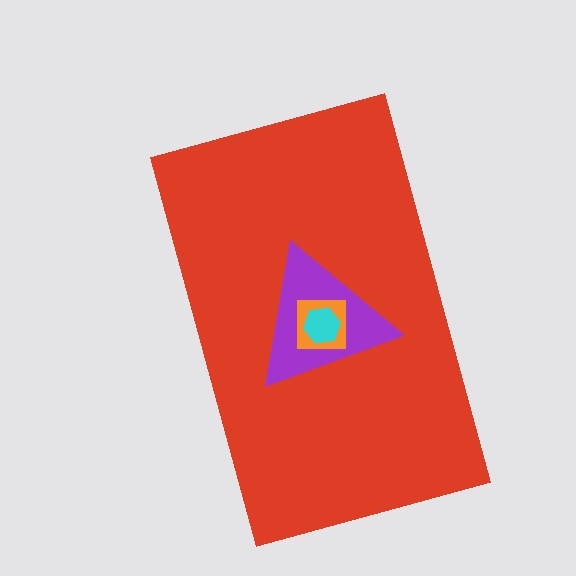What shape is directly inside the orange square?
The cyan hexagon.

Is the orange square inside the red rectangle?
Yes.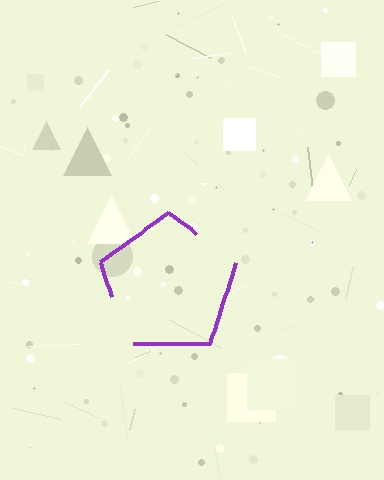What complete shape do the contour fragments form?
The contour fragments form a pentagon.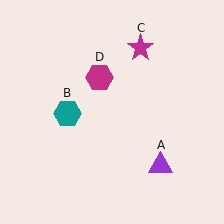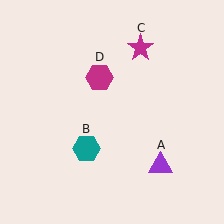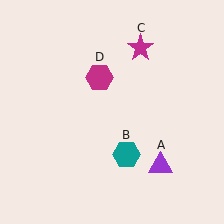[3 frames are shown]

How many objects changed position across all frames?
1 object changed position: teal hexagon (object B).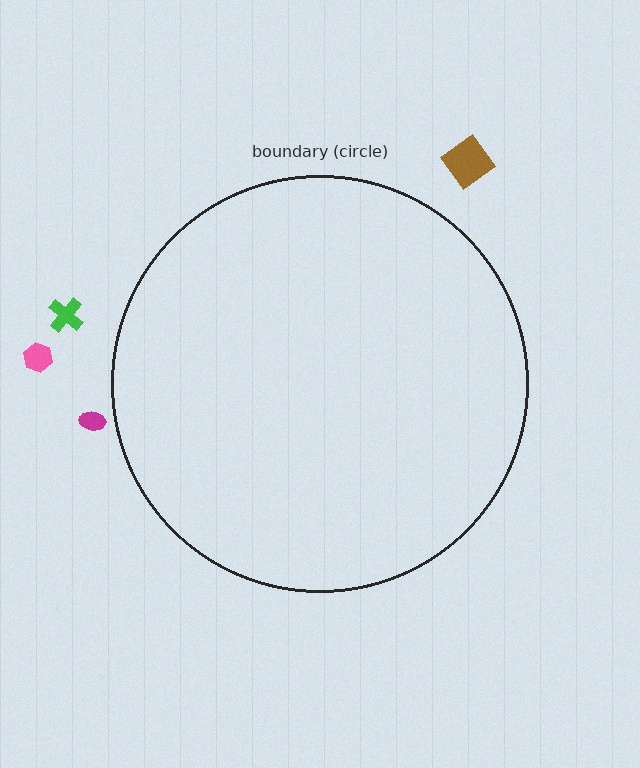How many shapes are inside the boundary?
0 inside, 4 outside.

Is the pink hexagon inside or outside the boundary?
Outside.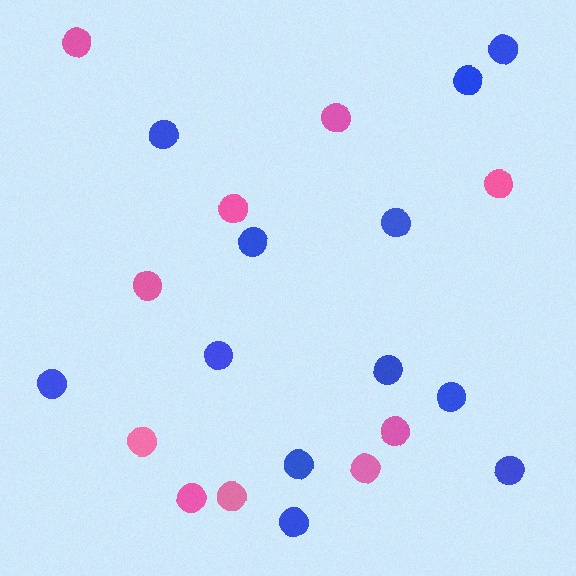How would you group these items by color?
There are 2 groups: one group of blue circles (12) and one group of pink circles (10).